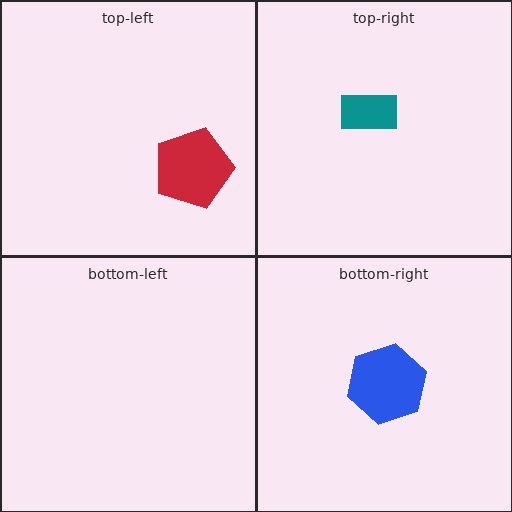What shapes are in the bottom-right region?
The blue hexagon.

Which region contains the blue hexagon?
The bottom-right region.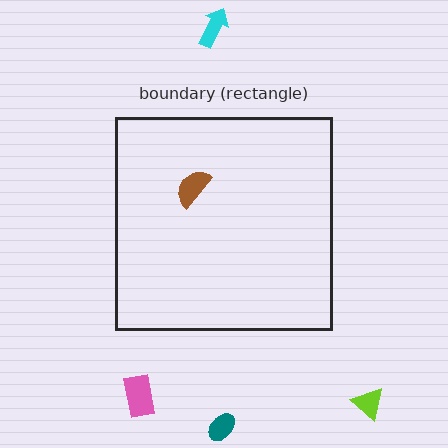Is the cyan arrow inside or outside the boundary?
Outside.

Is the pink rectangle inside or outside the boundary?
Outside.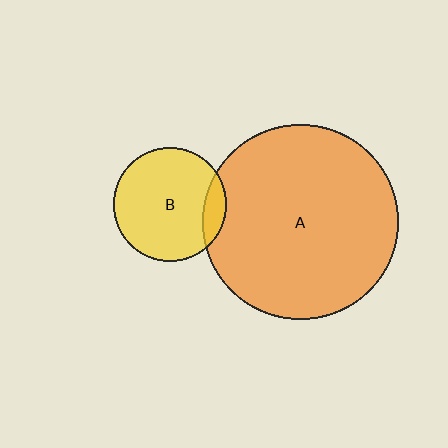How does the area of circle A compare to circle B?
Approximately 3.0 times.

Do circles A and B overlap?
Yes.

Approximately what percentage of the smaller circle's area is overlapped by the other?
Approximately 10%.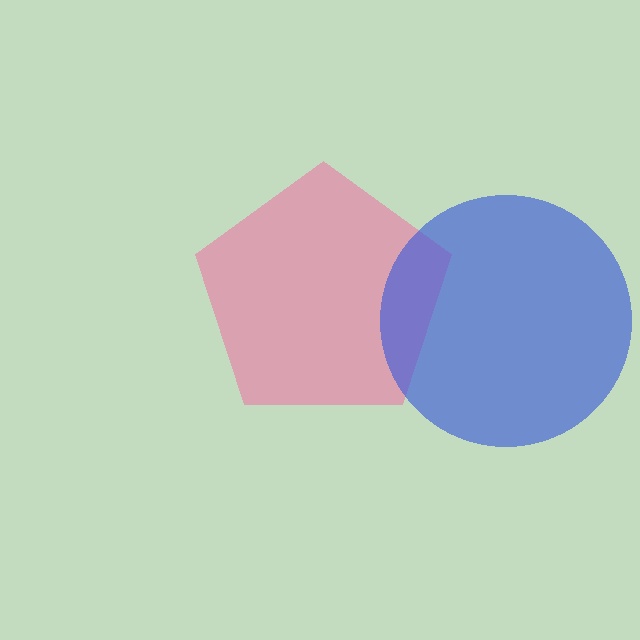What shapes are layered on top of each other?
The layered shapes are: a pink pentagon, a blue circle.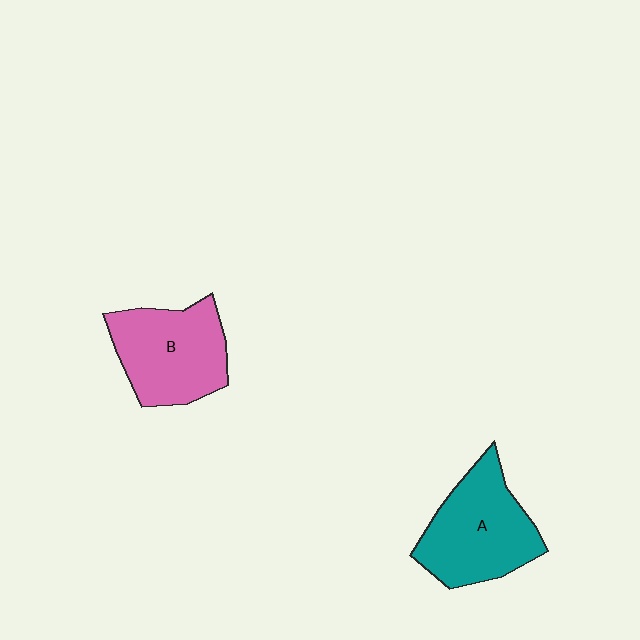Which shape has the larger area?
Shape A (teal).